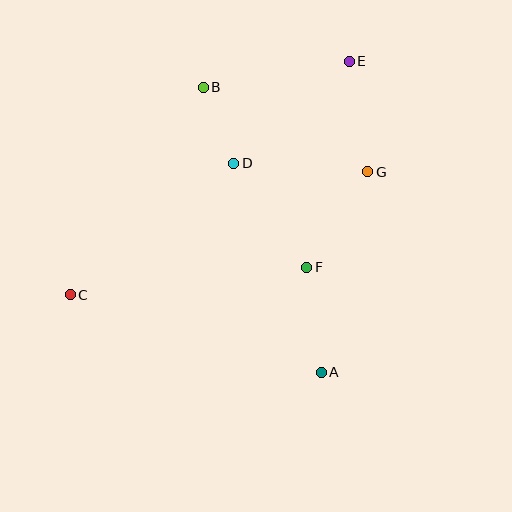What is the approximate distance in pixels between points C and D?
The distance between C and D is approximately 210 pixels.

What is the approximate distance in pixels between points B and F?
The distance between B and F is approximately 208 pixels.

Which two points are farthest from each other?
Points C and E are farthest from each other.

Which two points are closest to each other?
Points B and D are closest to each other.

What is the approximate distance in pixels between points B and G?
The distance between B and G is approximately 185 pixels.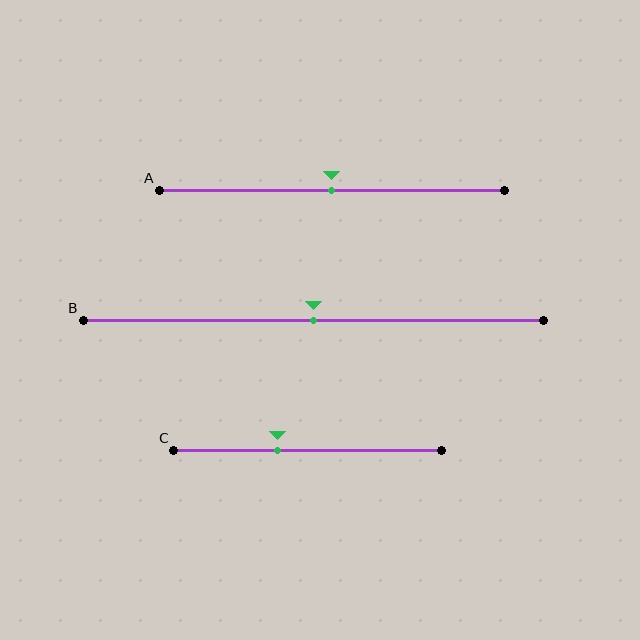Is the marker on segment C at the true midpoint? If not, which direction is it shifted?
No, the marker on segment C is shifted to the left by about 11% of the segment length.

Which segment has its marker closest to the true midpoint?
Segment A has its marker closest to the true midpoint.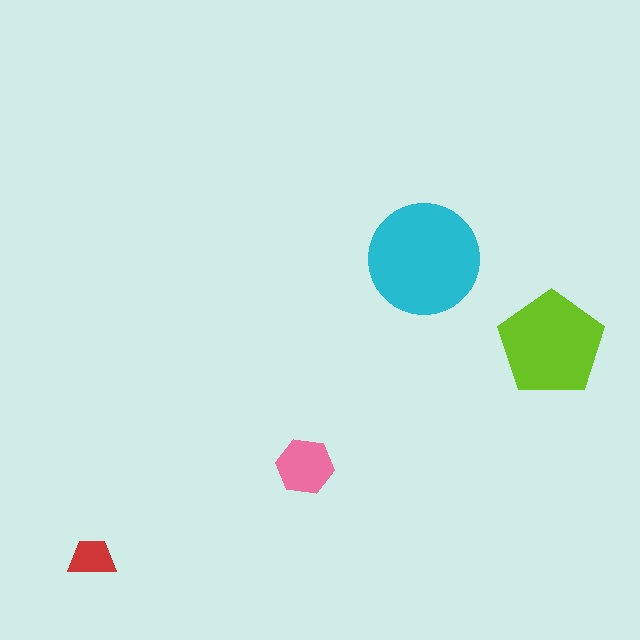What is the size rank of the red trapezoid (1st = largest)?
4th.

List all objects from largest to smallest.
The cyan circle, the lime pentagon, the pink hexagon, the red trapezoid.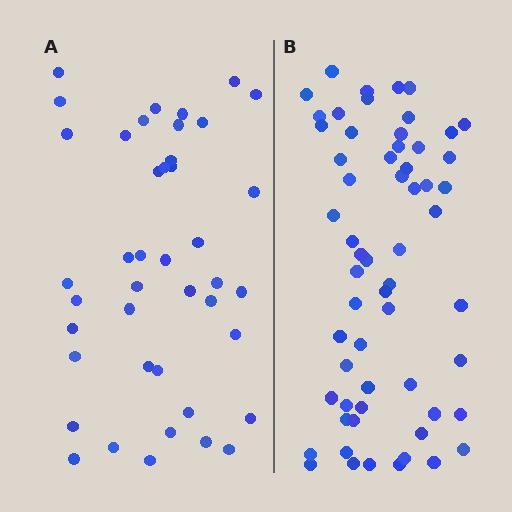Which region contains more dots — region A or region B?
Region B (the right region) has more dots.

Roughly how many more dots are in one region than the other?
Region B has approximately 20 more dots than region A.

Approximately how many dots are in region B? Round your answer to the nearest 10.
About 60 dots.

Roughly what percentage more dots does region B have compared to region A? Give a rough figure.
About 45% more.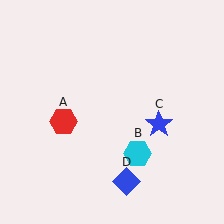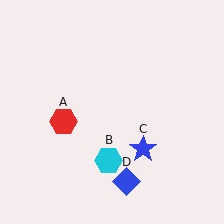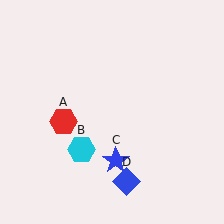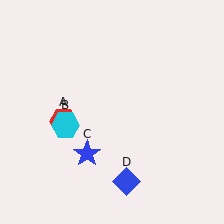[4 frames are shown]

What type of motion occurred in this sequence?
The cyan hexagon (object B), blue star (object C) rotated clockwise around the center of the scene.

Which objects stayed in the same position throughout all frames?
Red hexagon (object A) and blue diamond (object D) remained stationary.